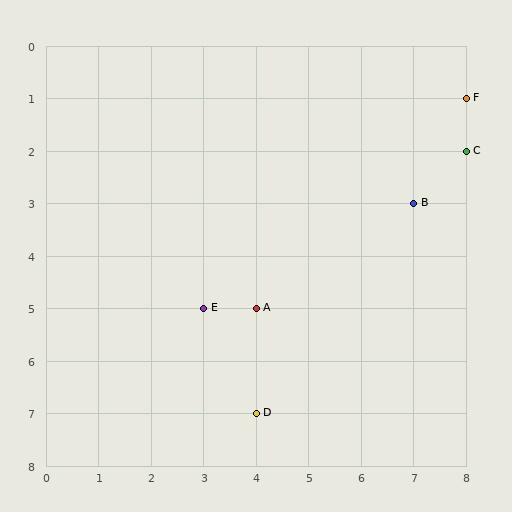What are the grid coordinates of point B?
Point B is at grid coordinates (7, 3).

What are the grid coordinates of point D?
Point D is at grid coordinates (4, 7).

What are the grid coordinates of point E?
Point E is at grid coordinates (3, 5).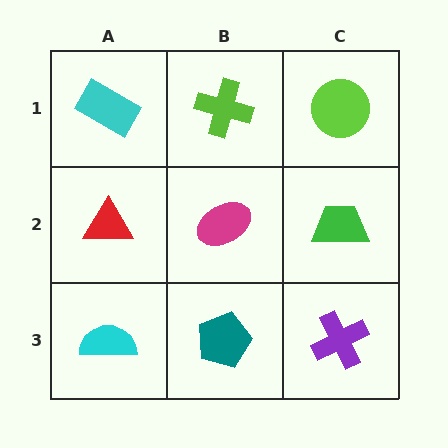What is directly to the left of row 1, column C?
A lime cross.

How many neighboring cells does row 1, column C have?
2.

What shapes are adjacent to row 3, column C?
A green trapezoid (row 2, column C), a teal pentagon (row 3, column B).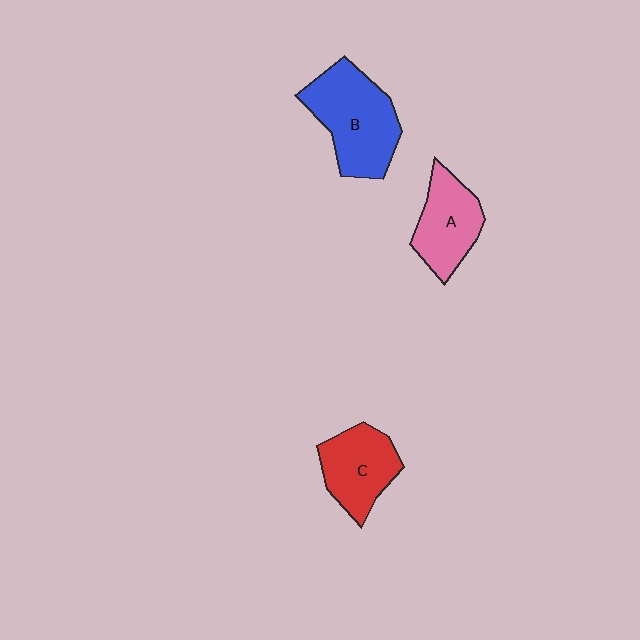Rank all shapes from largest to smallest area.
From largest to smallest: B (blue), C (red), A (pink).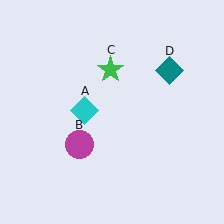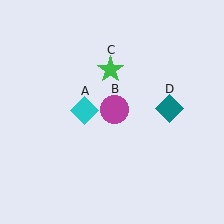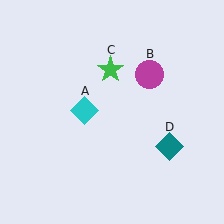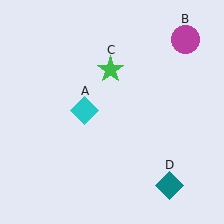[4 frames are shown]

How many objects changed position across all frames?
2 objects changed position: magenta circle (object B), teal diamond (object D).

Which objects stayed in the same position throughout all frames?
Cyan diamond (object A) and green star (object C) remained stationary.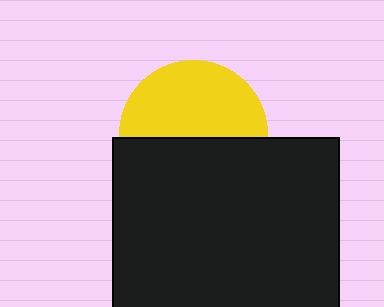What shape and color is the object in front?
The object in front is a black square.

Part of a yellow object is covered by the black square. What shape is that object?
It is a circle.